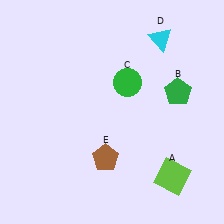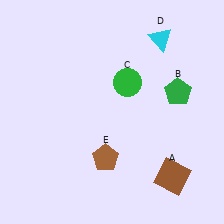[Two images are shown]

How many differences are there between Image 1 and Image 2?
There is 1 difference between the two images.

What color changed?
The square (A) changed from lime in Image 1 to brown in Image 2.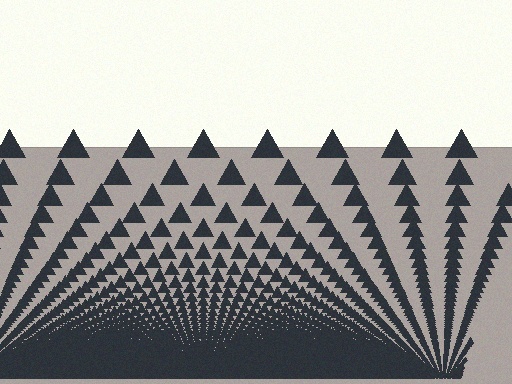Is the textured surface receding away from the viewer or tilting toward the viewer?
The surface appears to tilt toward the viewer. Texture elements get larger and sparser toward the top.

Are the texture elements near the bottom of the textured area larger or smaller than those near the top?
Smaller. The gradient is inverted — elements near the bottom are smaller and denser.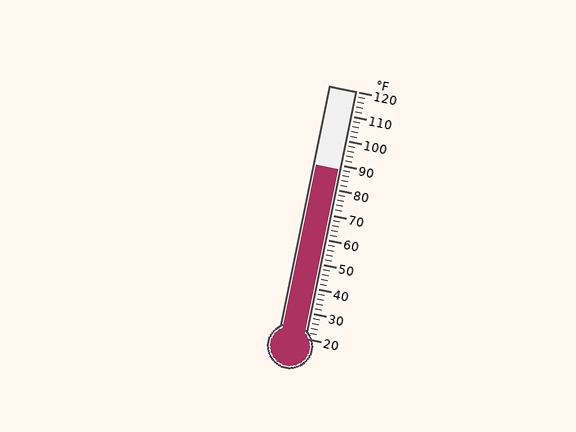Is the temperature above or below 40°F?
The temperature is above 40°F.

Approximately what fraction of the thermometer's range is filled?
The thermometer is filled to approximately 70% of its range.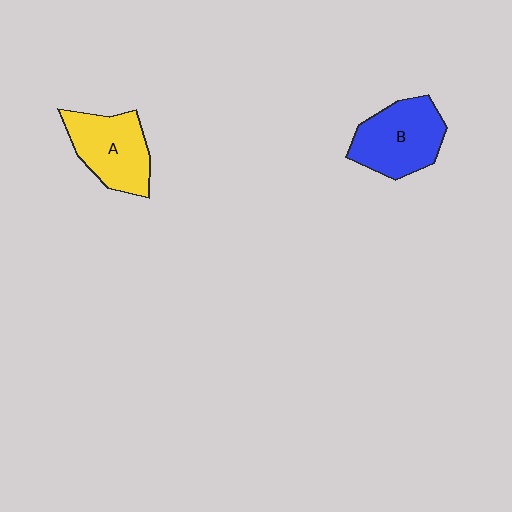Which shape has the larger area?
Shape B (blue).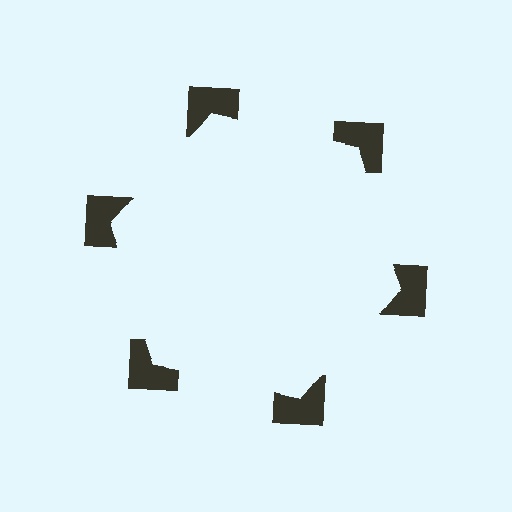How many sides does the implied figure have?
6 sides.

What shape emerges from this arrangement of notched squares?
An illusory hexagon — its edges are inferred from the aligned wedge cuts in the notched squares, not physically drawn.